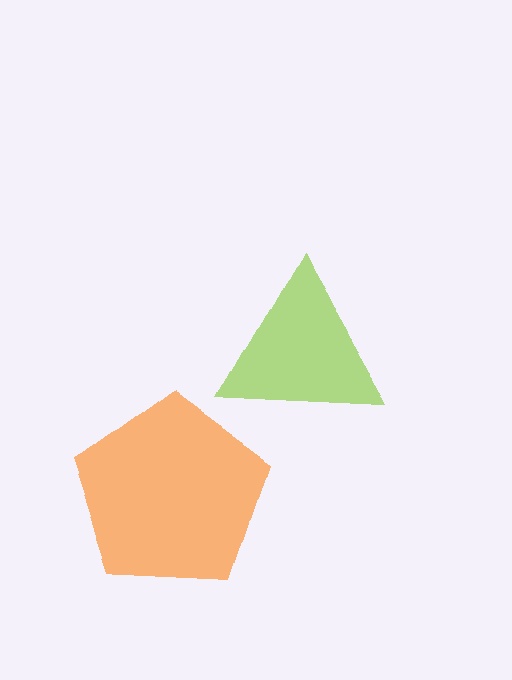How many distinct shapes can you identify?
There are 2 distinct shapes: a lime triangle, an orange pentagon.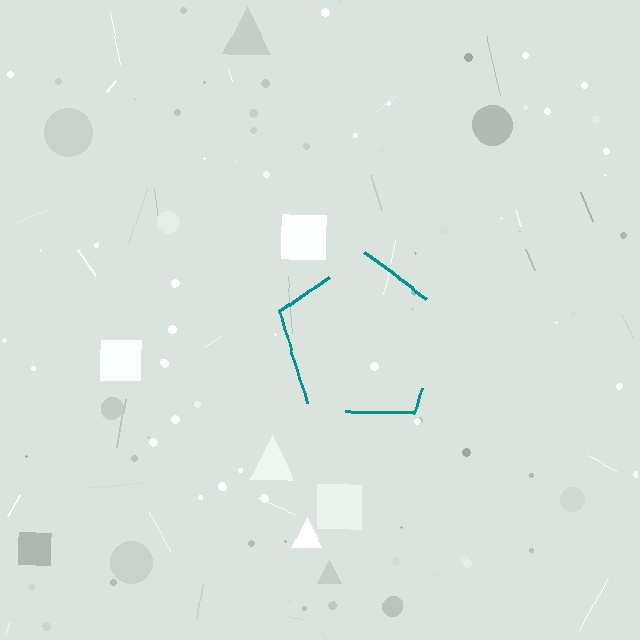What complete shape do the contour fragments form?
The contour fragments form a pentagon.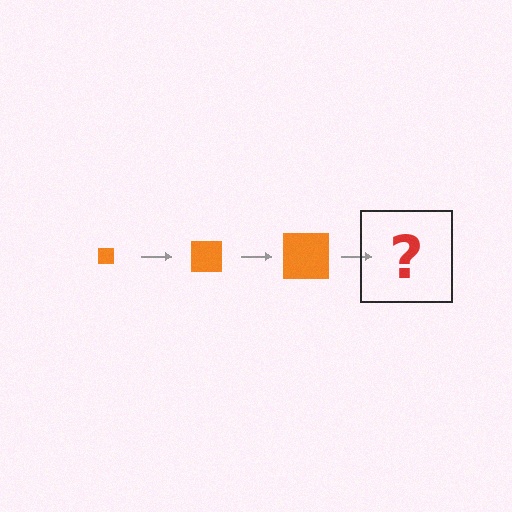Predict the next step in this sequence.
The next step is an orange square, larger than the previous one.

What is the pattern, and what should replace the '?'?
The pattern is that the square gets progressively larger each step. The '?' should be an orange square, larger than the previous one.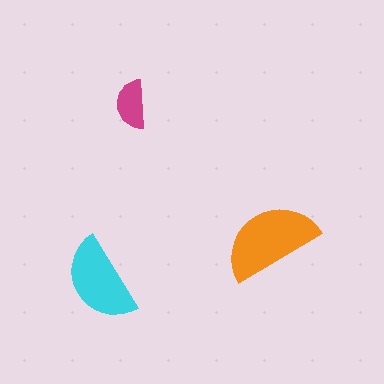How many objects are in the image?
There are 3 objects in the image.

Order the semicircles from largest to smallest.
the orange one, the cyan one, the magenta one.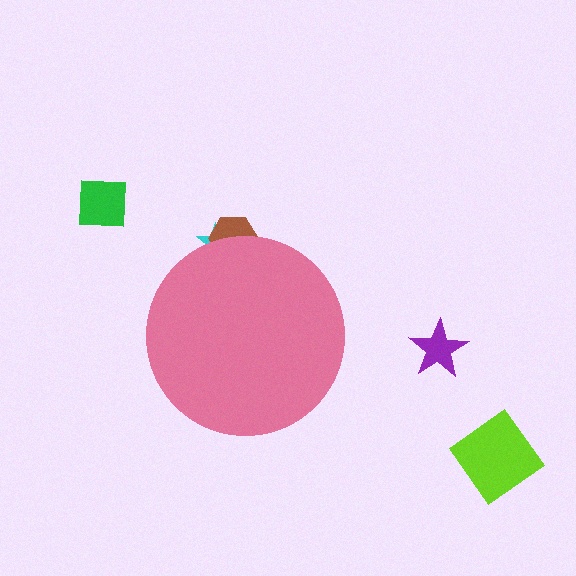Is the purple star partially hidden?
No, the purple star is fully visible.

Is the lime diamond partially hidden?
No, the lime diamond is fully visible.